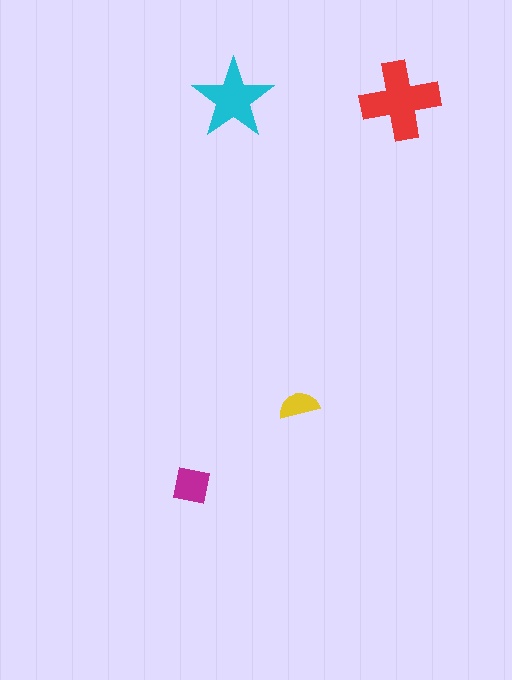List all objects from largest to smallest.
The red cross, the cyan star, the magenta square, the yellow semicircle.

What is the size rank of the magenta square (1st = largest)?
3rd.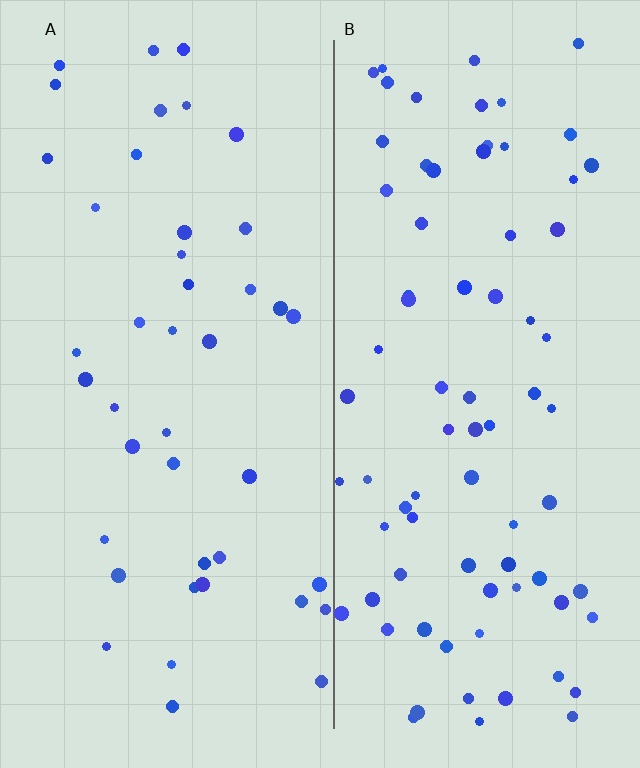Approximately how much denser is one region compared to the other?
Approximately 1.9× — region B over region A.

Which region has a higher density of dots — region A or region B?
B (the right).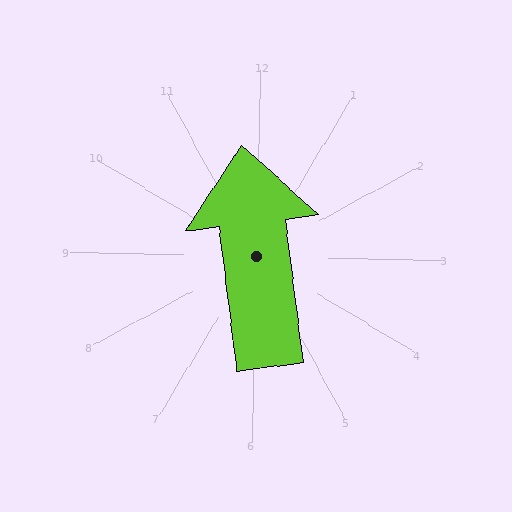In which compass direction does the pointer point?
North.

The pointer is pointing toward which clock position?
Roughly 12 o'clock.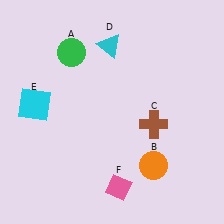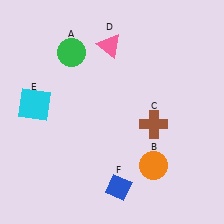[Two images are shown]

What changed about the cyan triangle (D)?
In Image 1, D is cyan. In Image 2, it changed to pink.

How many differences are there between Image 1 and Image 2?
There are 2 differences between the two images.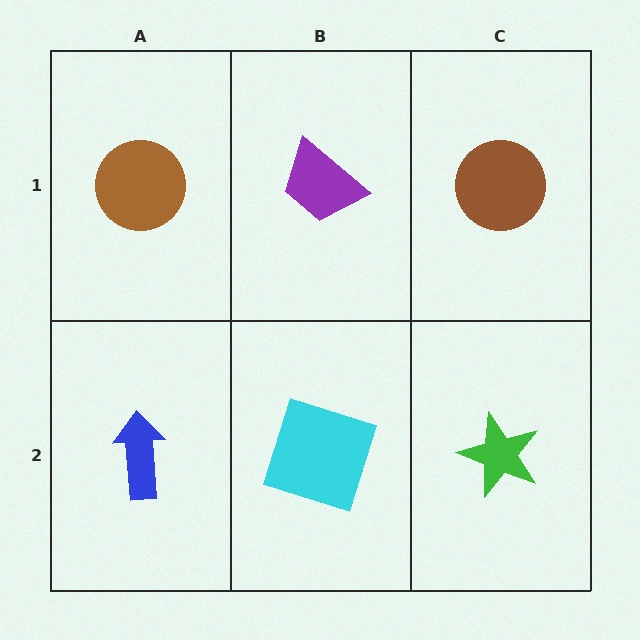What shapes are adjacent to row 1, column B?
A cyan square (row 2, column B), a brown circle (row 1, column A), a brown circle (row 1, column C).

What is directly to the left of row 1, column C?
A purple trapezoid.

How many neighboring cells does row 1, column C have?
2.